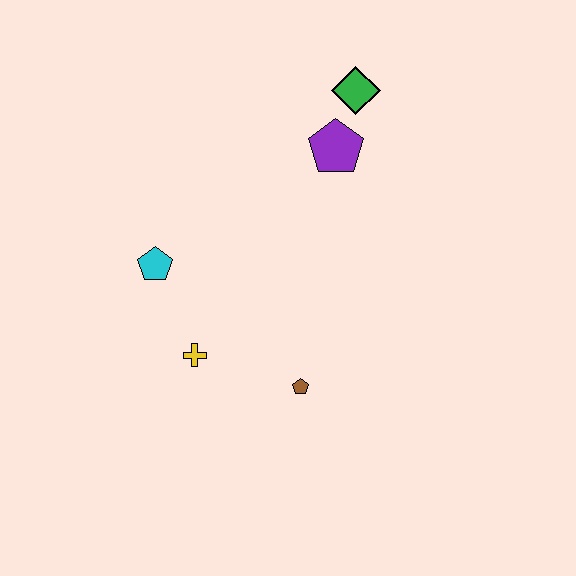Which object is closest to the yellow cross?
The cyan pentagon is closest to the yellow cross.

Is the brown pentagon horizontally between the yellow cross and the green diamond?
Yes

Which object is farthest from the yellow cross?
The green diamond is farthest from the yellow cross.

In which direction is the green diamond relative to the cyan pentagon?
The green diamond is to the right of the cyan pentagon.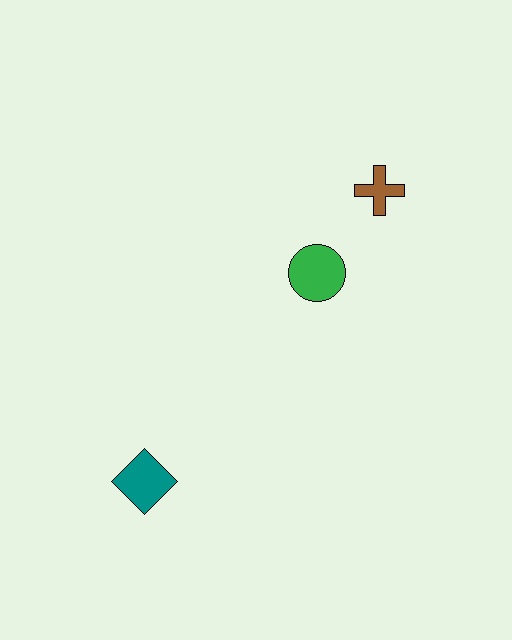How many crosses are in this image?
There is 1 cross.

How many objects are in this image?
There are 3 objects.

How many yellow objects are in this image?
There are no yellow objects.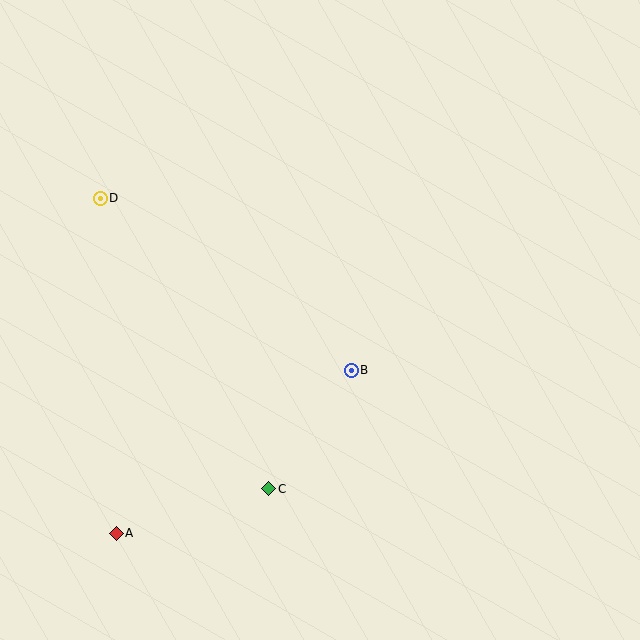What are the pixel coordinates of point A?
Point A is at (116, 533).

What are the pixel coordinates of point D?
Point D is at (100, 198).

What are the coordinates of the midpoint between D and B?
The midpoint between D and B is at (226, 284).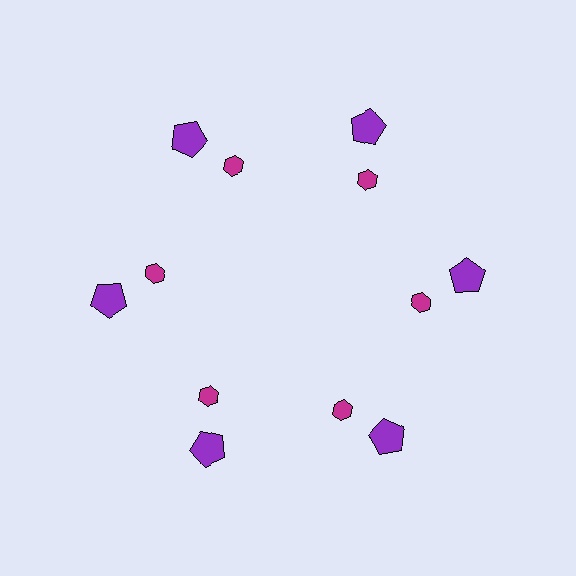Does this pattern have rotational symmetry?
Yes, this pattern has 6-fold rotational symmetry. It looks the same after rotating 60 degrees around the center.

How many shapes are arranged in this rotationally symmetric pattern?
There are 12 shapes, arranged in 6 groups of 2.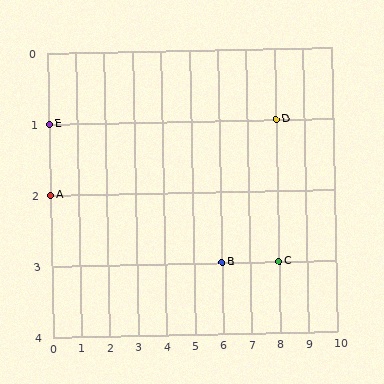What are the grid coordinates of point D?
Point D is at grid coordinates (8, 1).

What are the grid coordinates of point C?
Point C is at grid coordinates (8, 3).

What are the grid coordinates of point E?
Point E is at grid coordinates (0, 1).